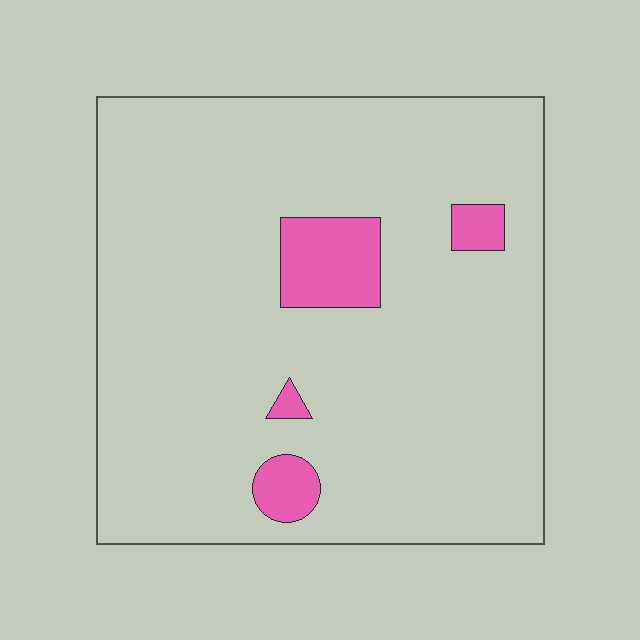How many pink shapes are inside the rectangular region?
4.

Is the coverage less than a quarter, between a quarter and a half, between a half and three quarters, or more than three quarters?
Less than a quarter.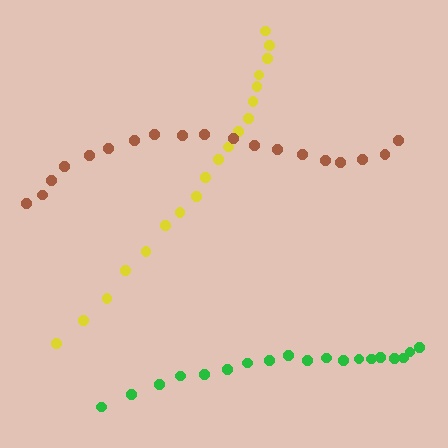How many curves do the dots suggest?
There are 3 distinct paths.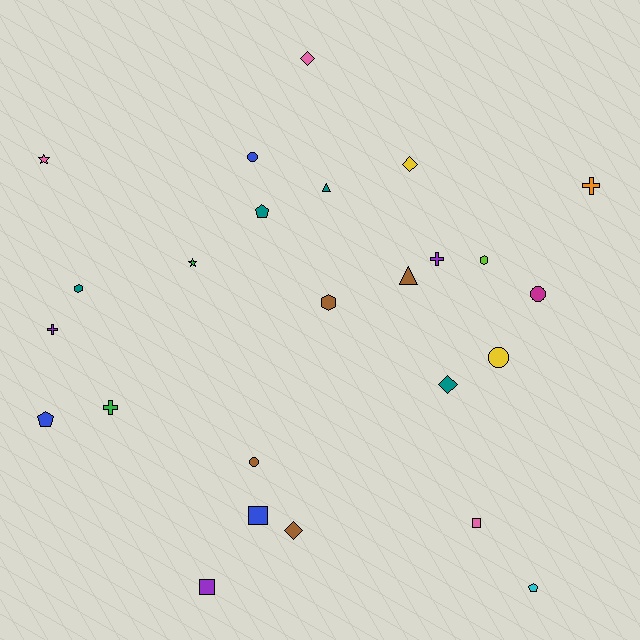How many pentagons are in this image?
There are 3 pentagons.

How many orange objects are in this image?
There is 1 orange object.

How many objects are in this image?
There are 25 objects.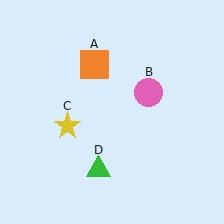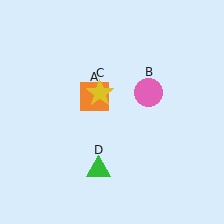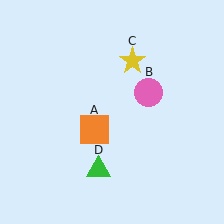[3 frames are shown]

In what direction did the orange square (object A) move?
The orange square (object A) moved down.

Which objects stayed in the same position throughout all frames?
Pink circle (object B) and green triangle (object D) remained stationary.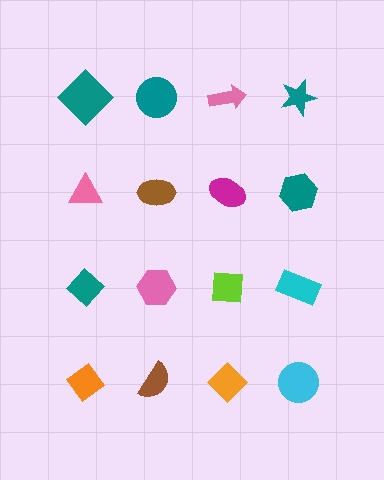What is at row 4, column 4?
A cyan circle.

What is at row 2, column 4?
A teal hexagon.